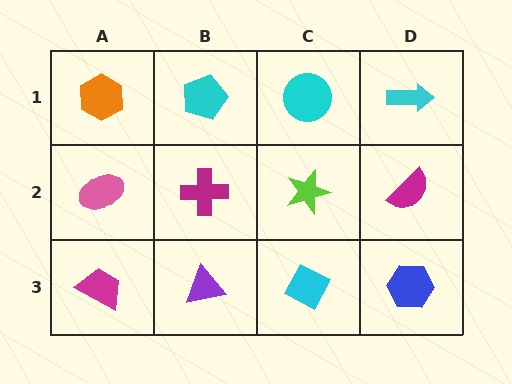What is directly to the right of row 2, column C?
A magenta semicircle.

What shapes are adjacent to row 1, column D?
A magenta semicircle (row 2, column D), a cyan circle (row 1, column C).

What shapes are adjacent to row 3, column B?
A magenta cross (row 2, column B), a magenta trapezoid (row 3, column A), a cyan diamond (row 3, column C).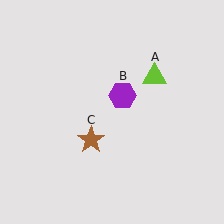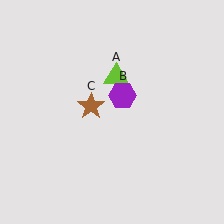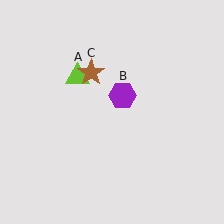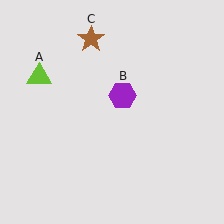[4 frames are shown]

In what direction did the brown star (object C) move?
The brown star (object C) moved up.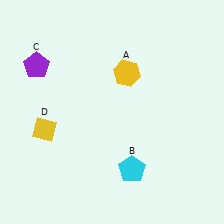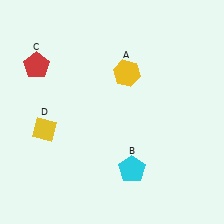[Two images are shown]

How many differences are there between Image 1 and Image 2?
There is 1 difference between the two images.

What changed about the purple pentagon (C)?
In Image 1, C is purple. In Image 2, it changed to red.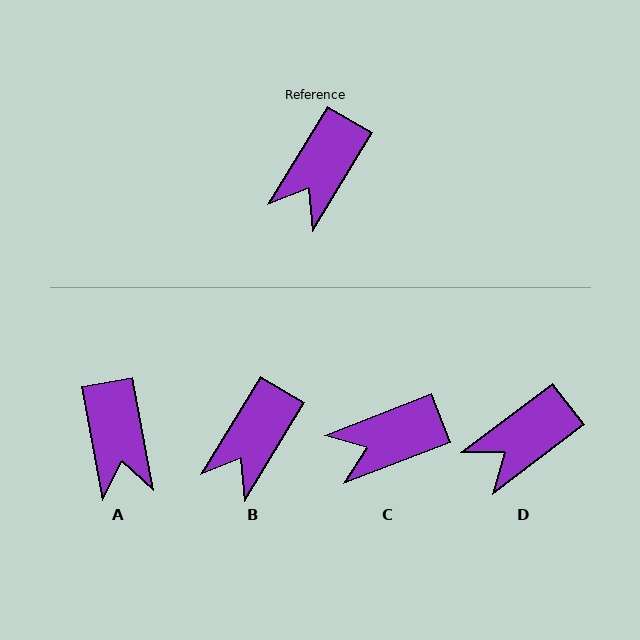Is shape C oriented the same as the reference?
No, it is off by about 38 degrees.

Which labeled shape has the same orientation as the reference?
B.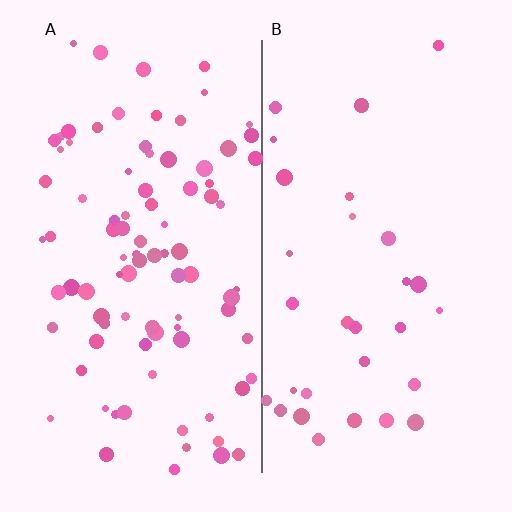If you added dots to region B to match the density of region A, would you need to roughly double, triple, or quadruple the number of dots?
Approximately triple.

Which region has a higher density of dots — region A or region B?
A (the left).